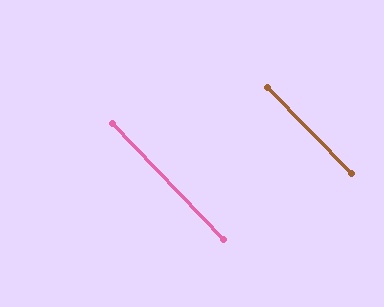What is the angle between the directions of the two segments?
Approximately 0 degrees.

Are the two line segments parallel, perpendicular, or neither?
Parallel — their directions differ by only 0.5°.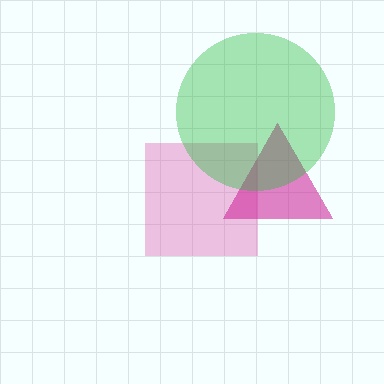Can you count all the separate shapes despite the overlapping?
Yes, there are 3 separate shapes.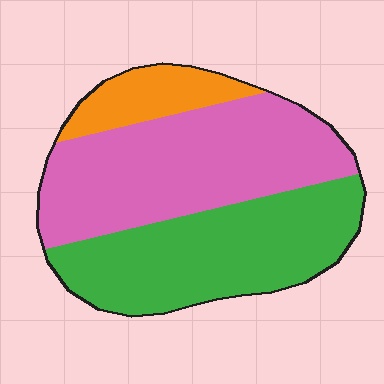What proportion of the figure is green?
Green takes up about two fifths (2/5) of the figure.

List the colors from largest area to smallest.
From largest to smallest: pink, green, orange.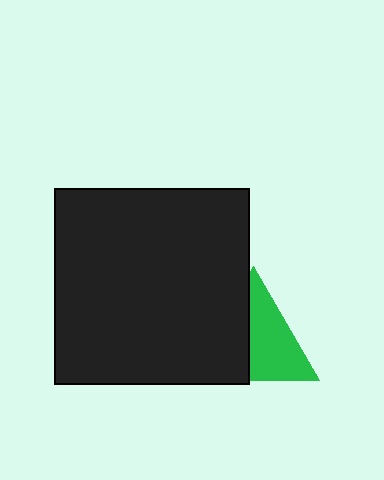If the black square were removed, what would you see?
You would see the complete green triangle.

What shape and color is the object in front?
The object in front is a black square.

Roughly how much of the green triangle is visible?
About half of it is visible (roughly 56%).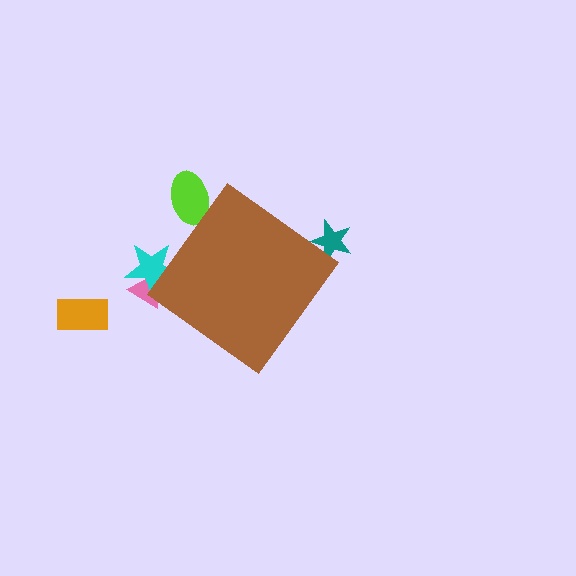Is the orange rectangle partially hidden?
No, the orange rectangle is fully visible.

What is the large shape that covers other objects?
A brown diamond.